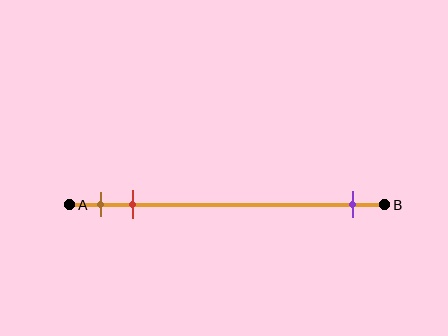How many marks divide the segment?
There are 3 marks dividing the segment.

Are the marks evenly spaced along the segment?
No, the marks are not evenly spaced.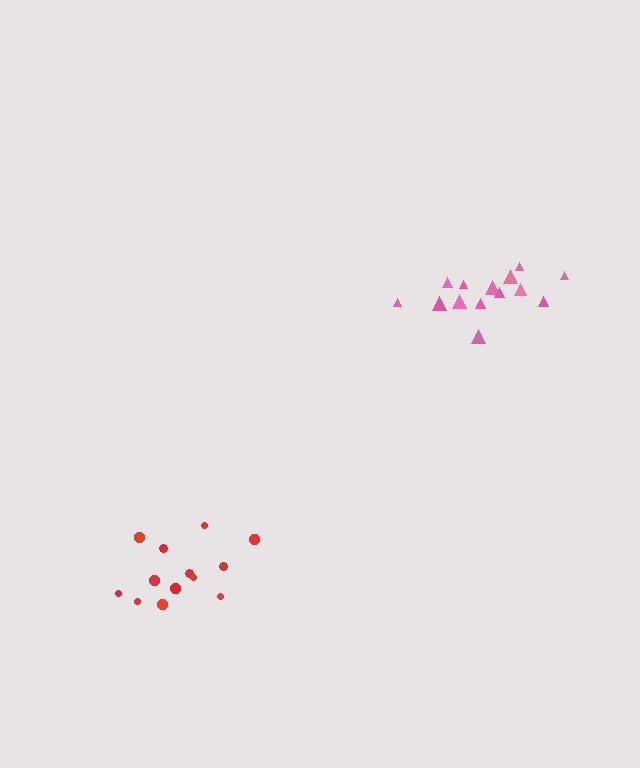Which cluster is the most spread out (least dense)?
Pink.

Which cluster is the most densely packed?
Red.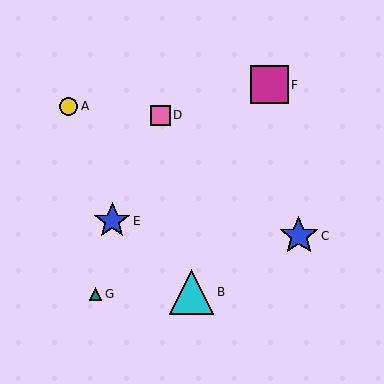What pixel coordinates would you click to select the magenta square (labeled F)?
Click at (270, 85) to select the magenta square F.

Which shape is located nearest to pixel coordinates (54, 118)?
The yellow circle (labeled A) at (69, 106) is nearest to that location.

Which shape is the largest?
The cyan triangle (labeled B) is the largest.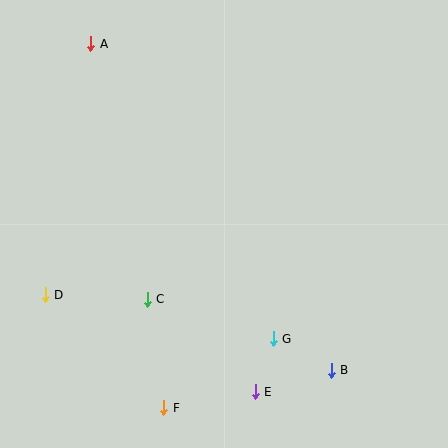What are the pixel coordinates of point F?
Point F is at (164, 408).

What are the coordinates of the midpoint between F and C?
The midpoint between F and C is at (156, 353).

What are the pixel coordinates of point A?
Point A is at (91, 44).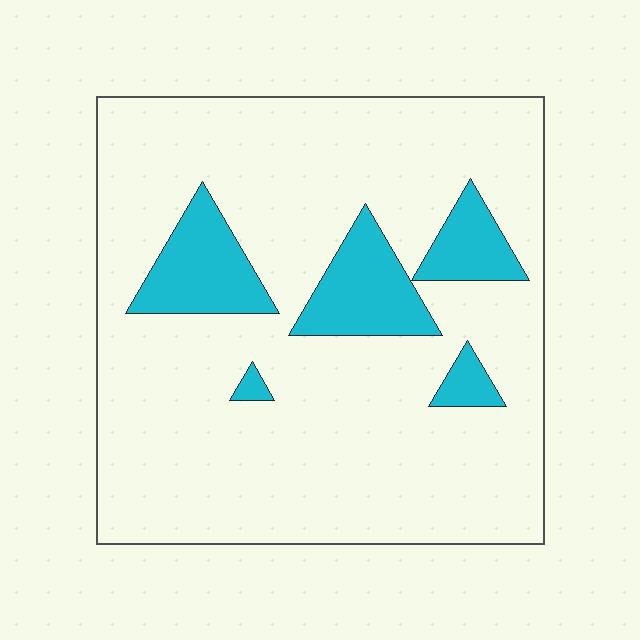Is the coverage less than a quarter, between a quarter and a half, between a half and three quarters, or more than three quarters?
Less than a quarter.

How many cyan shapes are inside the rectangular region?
5.